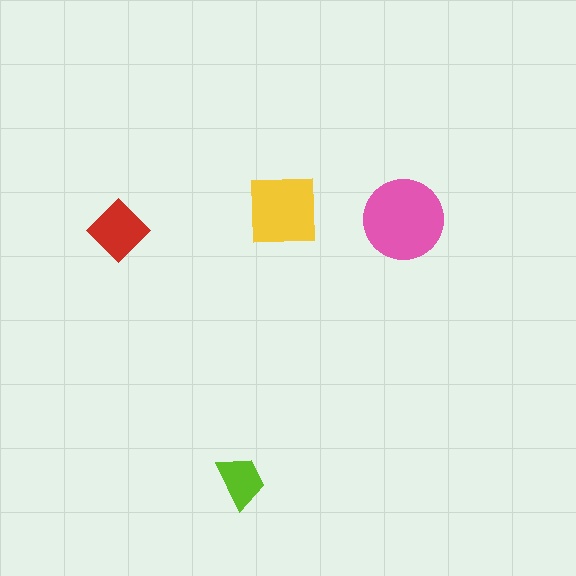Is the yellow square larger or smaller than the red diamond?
Larger.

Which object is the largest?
The pink circle.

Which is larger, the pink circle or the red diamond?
The pink circle.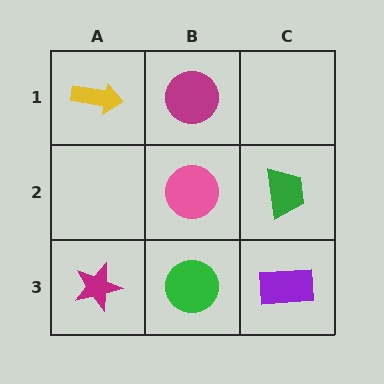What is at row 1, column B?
A magenta circle.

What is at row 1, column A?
A yellow arrow.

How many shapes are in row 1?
2 shapes.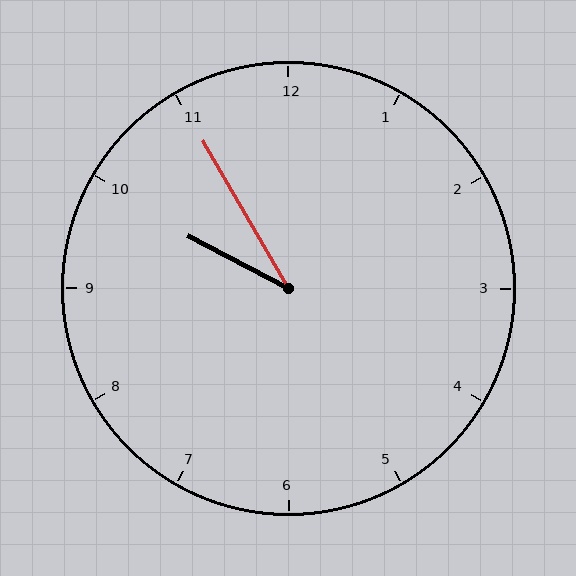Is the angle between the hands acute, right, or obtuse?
It is acute.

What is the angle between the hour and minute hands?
Approximately 32 degrees.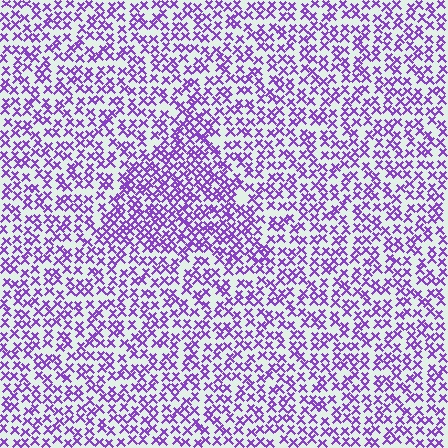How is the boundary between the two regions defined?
The boundary is defined by a change in element density (approximately 1.6x ratio). All elements are the same color, size, and shape.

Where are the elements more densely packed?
The elements are more densely packed inside the triangle boundary.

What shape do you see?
I see a triangle.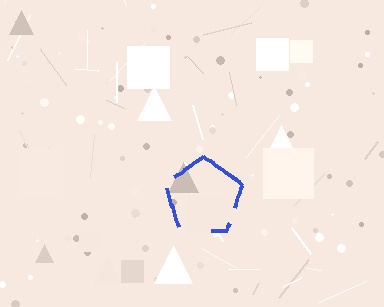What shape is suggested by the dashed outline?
The dashed outline suggests a pentagon.